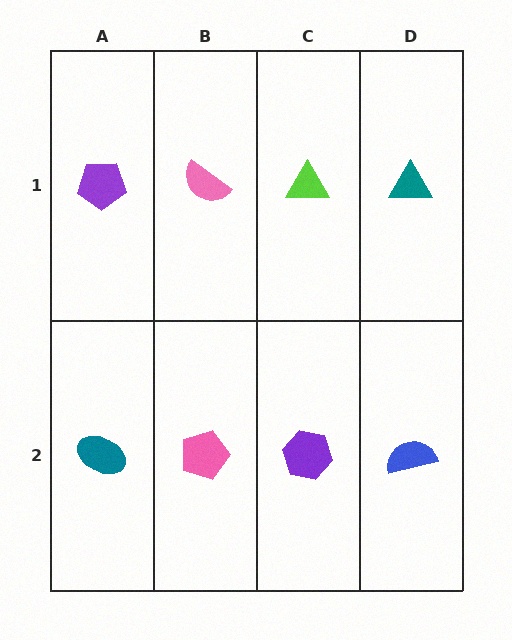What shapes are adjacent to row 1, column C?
A purple hexagon (row 2, column C), a pink semicircle (row 1, column B), a teal triangle (row 1, column D).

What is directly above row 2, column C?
A lime triangle.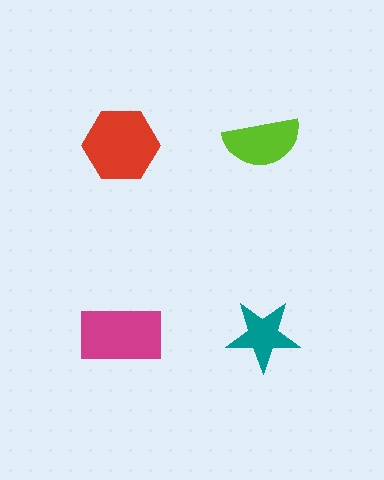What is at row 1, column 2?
A lime semicircle.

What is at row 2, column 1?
A magenta rectangle.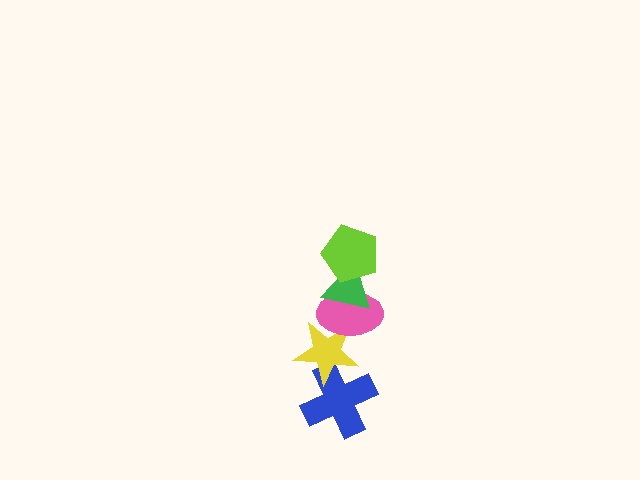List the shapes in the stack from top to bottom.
From top to bottom: the lime pentagon, the green triangle, the pink ellipse, the yellow star, the blue cross.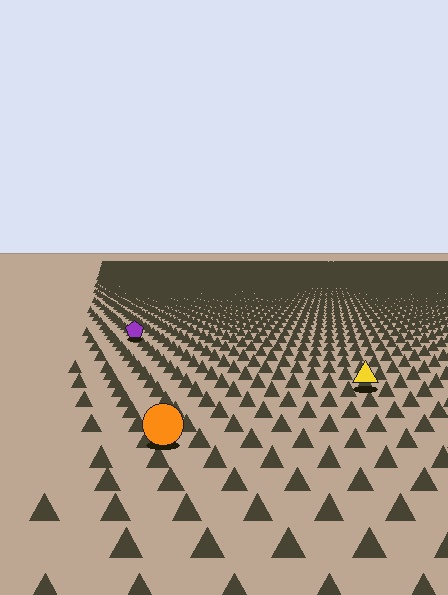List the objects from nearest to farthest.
From nearest to farthest: the orange circle, the yellow triangle, the purple pentagon.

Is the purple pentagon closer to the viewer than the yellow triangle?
No. The yellow triangle is closer — you can tell from the texture gradient: the ground texture is coarser near it.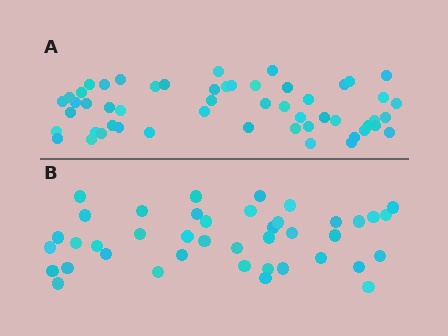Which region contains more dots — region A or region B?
Region A (the top region) has more dots.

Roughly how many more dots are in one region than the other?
Region A has roughly 12 or so more dots than region B.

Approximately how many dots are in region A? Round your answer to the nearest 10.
About 50 dots. (The exact count is 53, which rounds to 50.)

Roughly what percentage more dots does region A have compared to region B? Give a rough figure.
About 30% more.